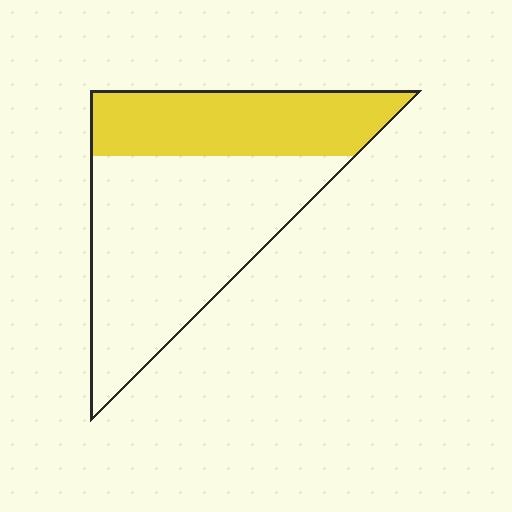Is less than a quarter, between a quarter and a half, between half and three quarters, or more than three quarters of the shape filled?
Between a quarter and a half.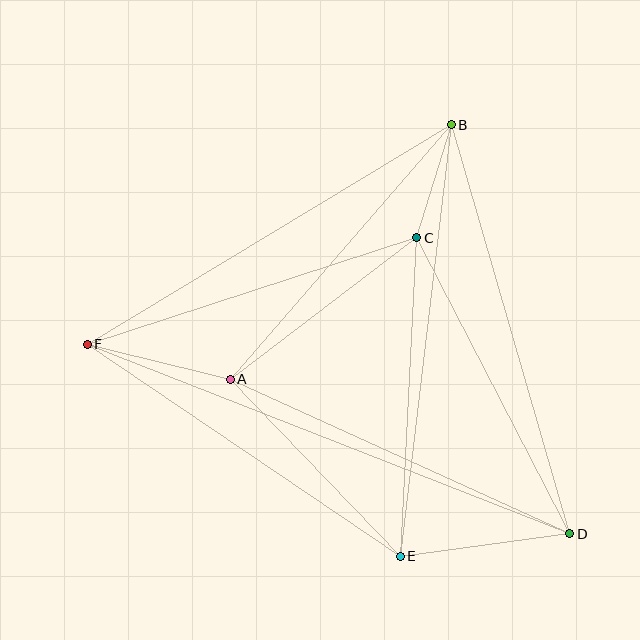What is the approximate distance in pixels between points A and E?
The distance between A and E is approximately 245 pixels.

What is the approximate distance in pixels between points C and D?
The distance between C and D is approximately 333 pixels.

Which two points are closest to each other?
Points B and C are closest to each other.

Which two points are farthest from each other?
Points D and F are farthest from each other.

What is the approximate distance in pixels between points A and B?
The distance between A and B is approximately 337 pixels.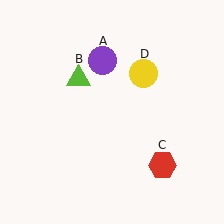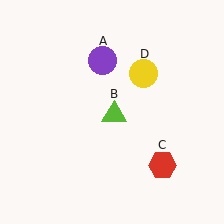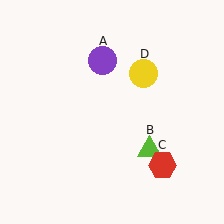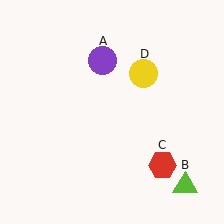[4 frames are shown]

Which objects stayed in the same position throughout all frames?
Purple circle (object A) and red hexagon (object C) and yellow circle (object D) remained stationary.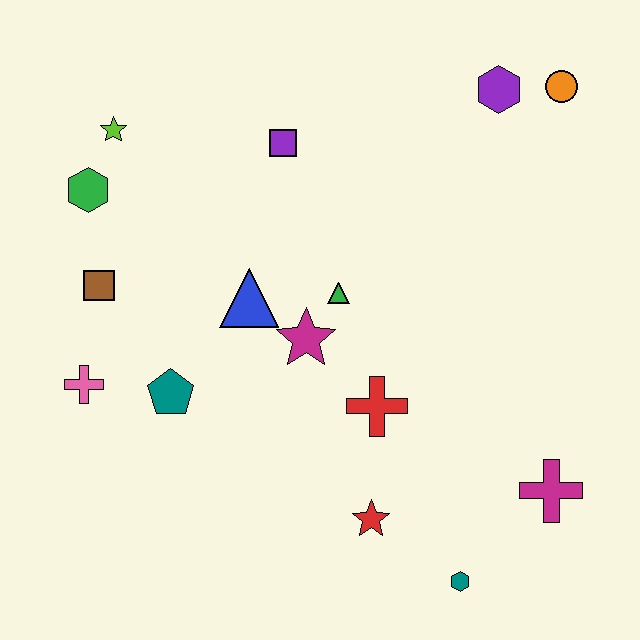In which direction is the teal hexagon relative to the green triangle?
The teal hexagon is below the green triangle.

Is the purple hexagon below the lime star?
No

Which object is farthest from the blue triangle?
The orange circle is farthest from the blue triangle.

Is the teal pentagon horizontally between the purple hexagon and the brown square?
Yes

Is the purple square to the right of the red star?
No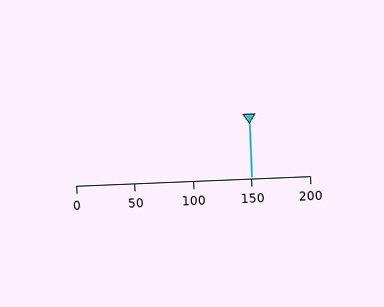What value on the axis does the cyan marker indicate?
The marker indicates approximately 150.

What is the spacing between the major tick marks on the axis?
The major ticks are spaced 50 apart.